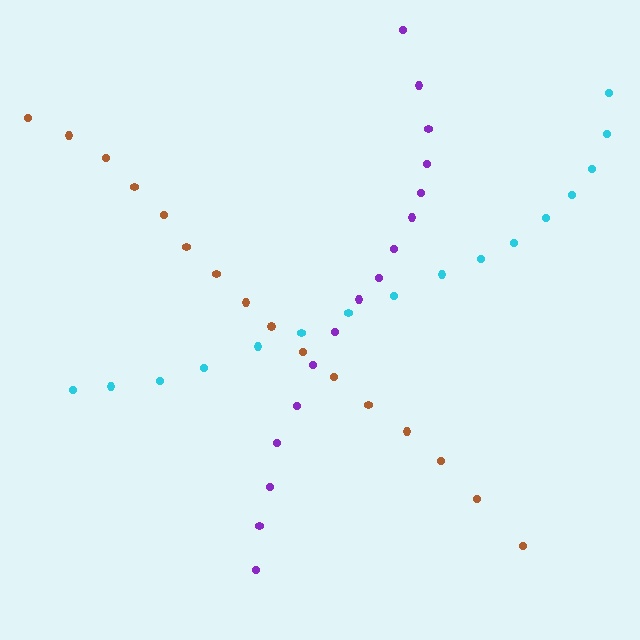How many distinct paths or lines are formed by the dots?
There are 3 distinct paths.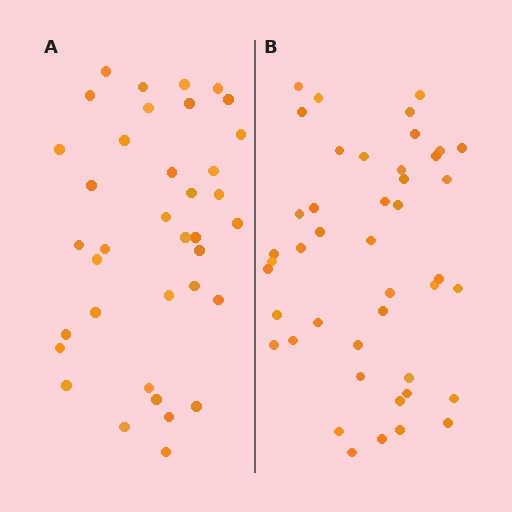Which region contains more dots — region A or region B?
Region B (the right region) has more dots.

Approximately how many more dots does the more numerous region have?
Region B has roughly 8 or so more dots than region A.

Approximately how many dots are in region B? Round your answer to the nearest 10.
About 40 dots. (The exact count is 44, which rounds to 40.)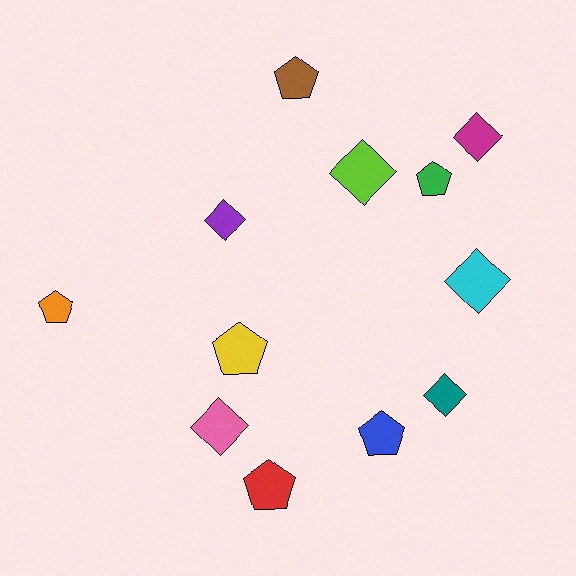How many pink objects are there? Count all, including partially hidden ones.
There is 1 pink object.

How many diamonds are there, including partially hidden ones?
There are 6 diamonds.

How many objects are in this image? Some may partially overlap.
There are 12 objects.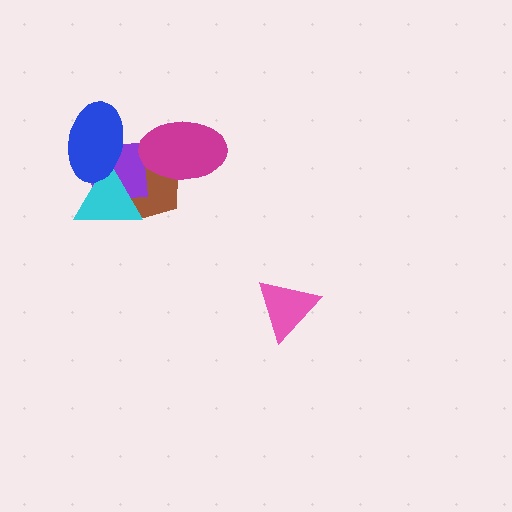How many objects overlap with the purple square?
4 objects overlap with the purple square.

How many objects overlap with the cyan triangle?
3 objects overlap with the cyan triangle.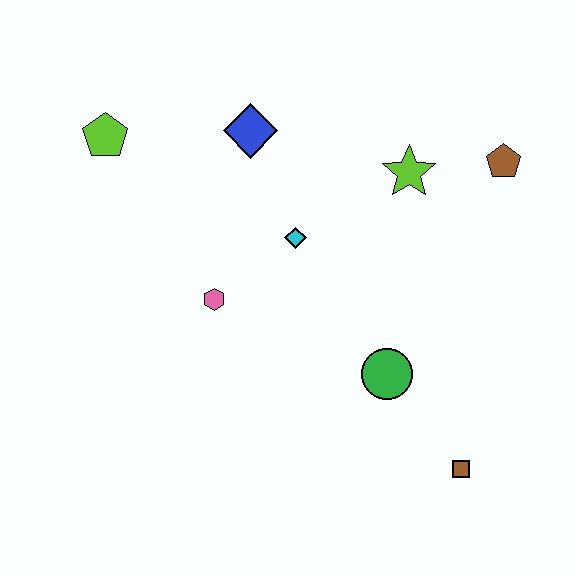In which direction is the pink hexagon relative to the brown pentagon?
The pink hexagon is to the left of the brown pentagon.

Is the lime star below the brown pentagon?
Yes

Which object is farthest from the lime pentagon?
The brown square is farthest from the lime pentagon.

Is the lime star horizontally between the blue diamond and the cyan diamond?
No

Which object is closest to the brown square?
The green circle is closest to the brown square.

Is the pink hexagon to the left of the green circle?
Yes